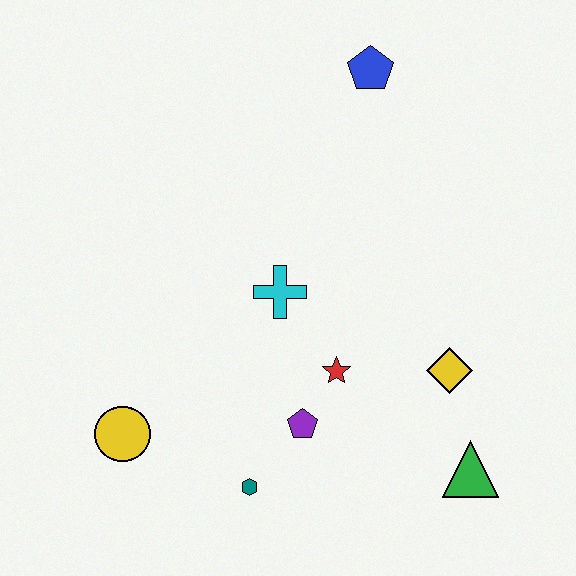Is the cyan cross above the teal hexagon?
Yes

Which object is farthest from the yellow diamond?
The yellow circle is farthest from the yellow diamond.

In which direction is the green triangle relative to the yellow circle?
The green triangle is to the right of the yellow circle.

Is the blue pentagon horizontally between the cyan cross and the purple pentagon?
No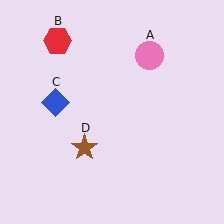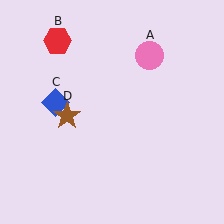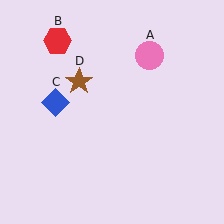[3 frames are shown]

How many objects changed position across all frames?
1 object changed position: brown star (object D).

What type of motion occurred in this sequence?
The brown star (object D) rotated clockwise around the center of the scene.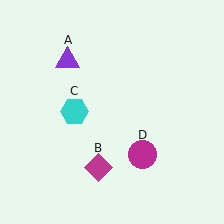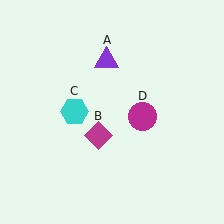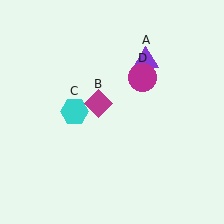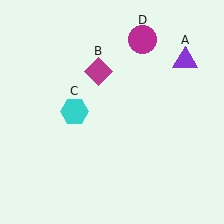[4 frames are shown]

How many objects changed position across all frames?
3 objects changed position: purple triangle (object A), magenta diamond (object B), magenta circle (object D).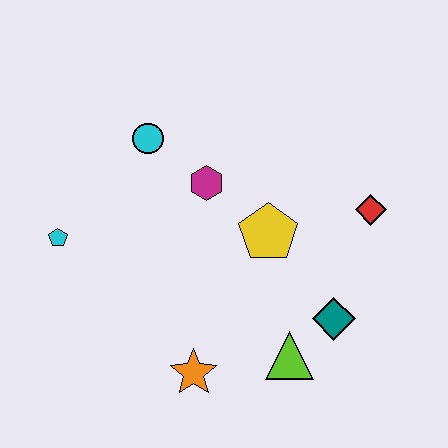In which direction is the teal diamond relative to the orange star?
The teal diamond is to the right of the orange star.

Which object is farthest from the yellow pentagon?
The cyan pentagon is farthest from the yellow pentagon.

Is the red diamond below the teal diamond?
No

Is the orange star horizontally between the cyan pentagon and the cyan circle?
No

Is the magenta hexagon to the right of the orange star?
Yes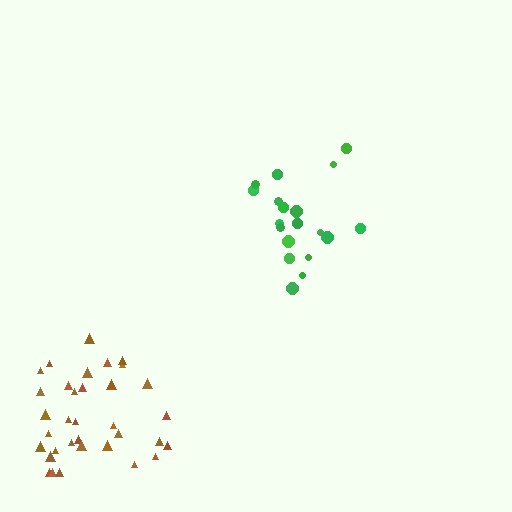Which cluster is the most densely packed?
Brown.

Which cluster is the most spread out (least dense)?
Green.